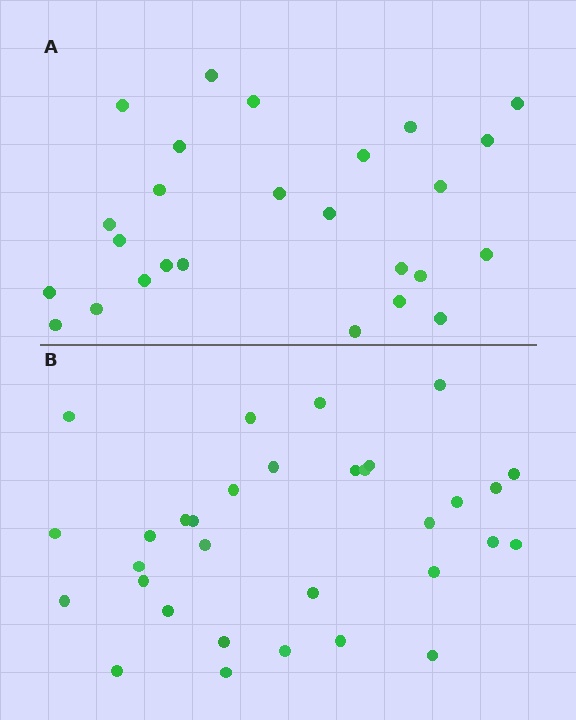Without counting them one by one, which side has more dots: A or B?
Region B (the bottom region) has more dots.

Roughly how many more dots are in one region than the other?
Region B has about 6 more dots than region A.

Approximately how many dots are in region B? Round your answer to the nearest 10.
About 30 dots. (The exact count is 32, which rounds to 30.)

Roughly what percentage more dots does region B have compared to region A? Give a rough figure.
About 25% more.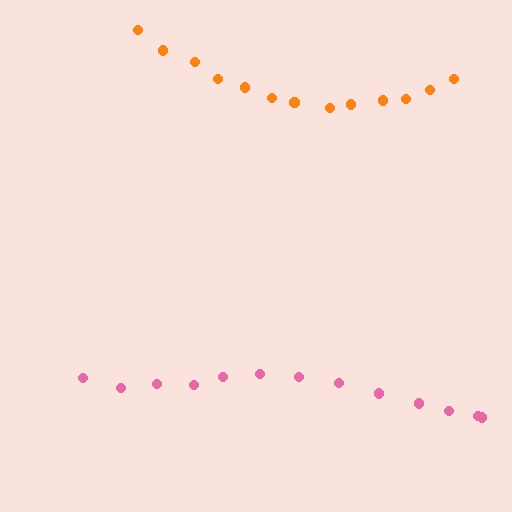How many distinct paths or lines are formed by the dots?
There are 2 distinct paths.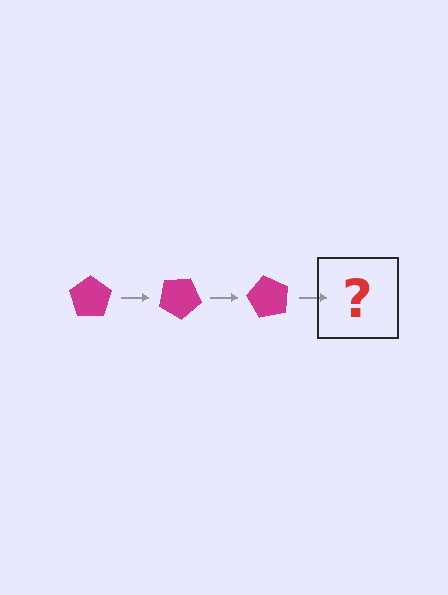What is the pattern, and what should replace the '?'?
The pattern is that the pentagon rotates 30 degrees each step. The '?' should be a magenta pentagon rotated 90 degrees.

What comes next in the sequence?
The next element should be a magenta pentagon rotated 90 degrees.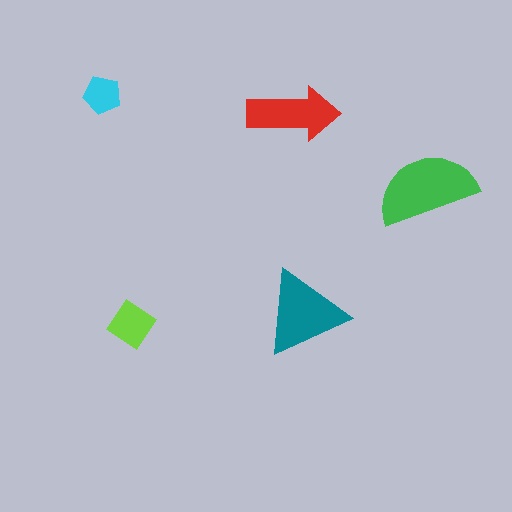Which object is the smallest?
The cyan pentagon.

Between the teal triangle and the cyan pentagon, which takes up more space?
The teal triangle.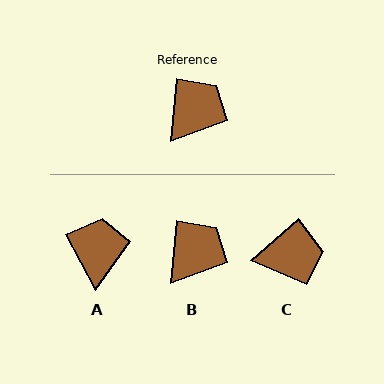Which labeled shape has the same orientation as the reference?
B.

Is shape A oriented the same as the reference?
No, it is off by about 34 degrees.